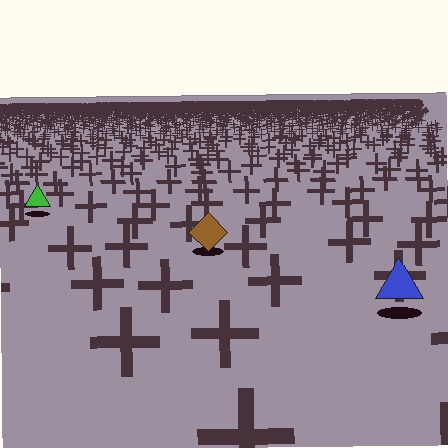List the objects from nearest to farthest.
From nearest to farthest: the blue triangle, the brown diamond, the green triangle.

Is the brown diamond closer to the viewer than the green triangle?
Yes. The brown diamond is closer — you can tell from the texture gradient: the ground texture is coarser near it.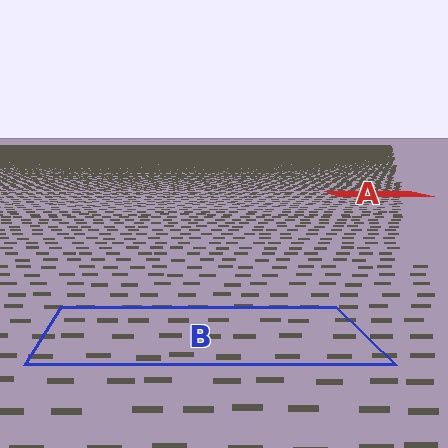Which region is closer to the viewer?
Region B is closer. The texture elements there are larger and more spread out.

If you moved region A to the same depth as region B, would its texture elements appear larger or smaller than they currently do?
They would appear larger. At a closer depth, the same texture elements are projected at a bigger on-screen size.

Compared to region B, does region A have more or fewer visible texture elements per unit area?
Region A has more texture elements per unit area — they are packed more densely because it is farther away.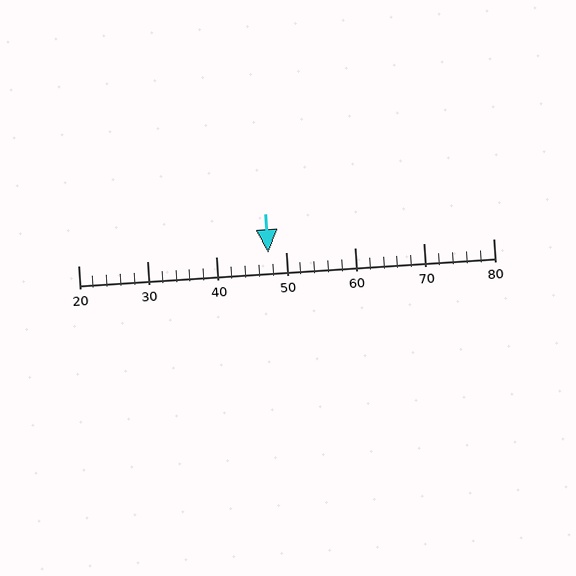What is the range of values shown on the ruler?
The ruler shows values from 20 to 80.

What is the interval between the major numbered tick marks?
The major tick marks are spaced 10 units apart.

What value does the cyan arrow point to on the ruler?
The cyan arrow points to approximately 48.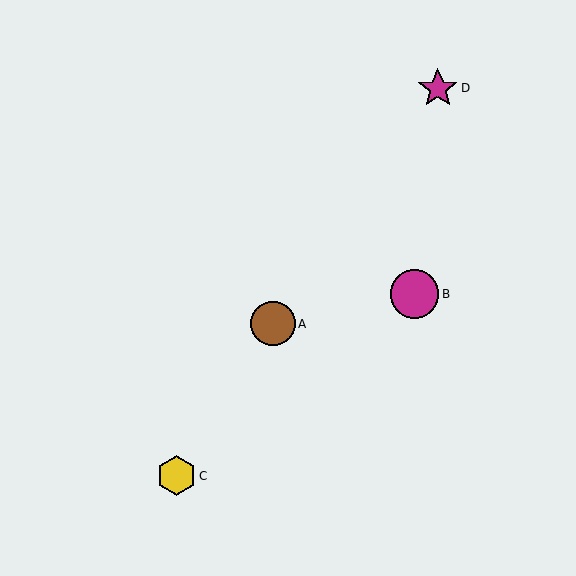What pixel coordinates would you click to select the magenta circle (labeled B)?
Click at (414, 294) to select the magenta circle B.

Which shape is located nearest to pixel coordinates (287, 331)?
The brown circle (labeled A) at (273, 324) is nearest to that location.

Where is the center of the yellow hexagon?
The center of the yellow hexagon is at (176, 476).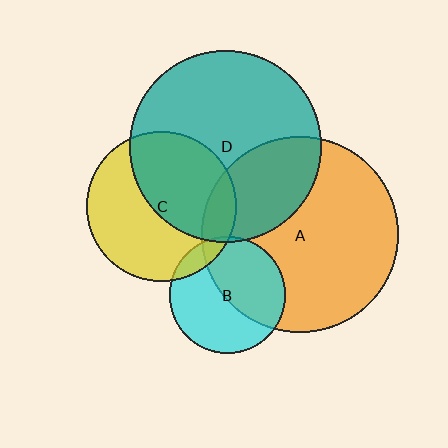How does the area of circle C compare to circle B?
Approximately 1.7 times.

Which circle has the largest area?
Circle A (orange).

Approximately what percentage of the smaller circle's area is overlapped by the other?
Approximately 10%.